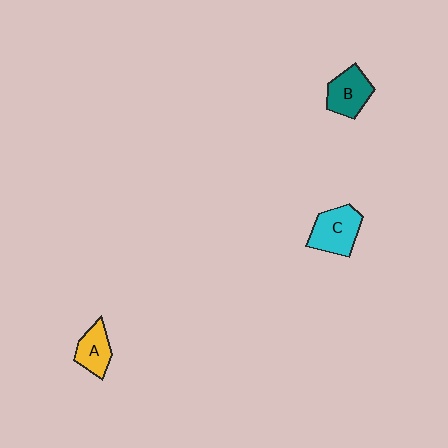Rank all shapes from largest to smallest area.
From largest to smallest: C (cyan), B (teal), A (yellow).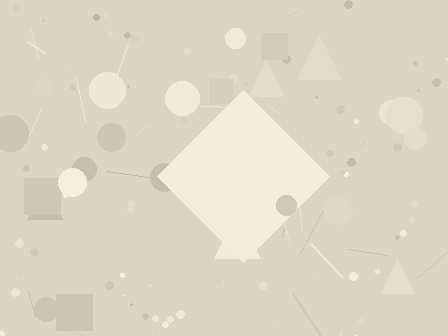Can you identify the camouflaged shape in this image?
The camouflaged shape is a diamond.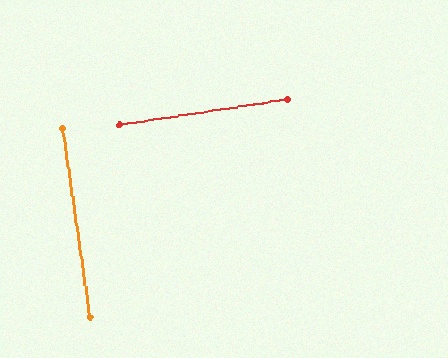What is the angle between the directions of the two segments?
Approximately 90 degrees.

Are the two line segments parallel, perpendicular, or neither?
Perpendicular — they meet at approximately 90°.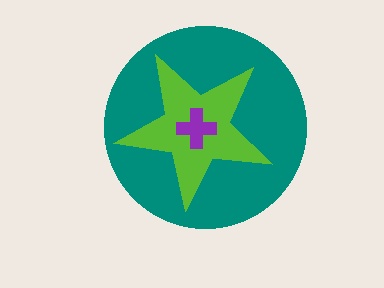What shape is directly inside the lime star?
The purple cross.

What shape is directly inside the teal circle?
The lime star.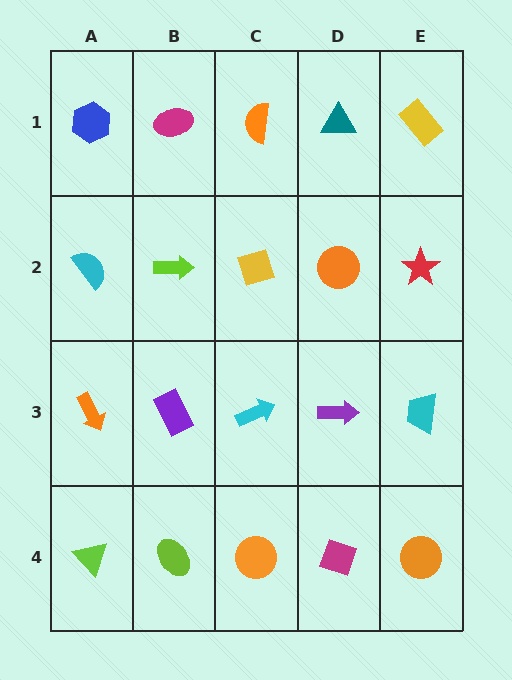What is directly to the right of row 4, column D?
An orange circle.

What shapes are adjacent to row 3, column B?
A lime arrow (row 2, column B), a lime ellipse (row 4, column B), an orange arrow (row 3, column A), a cyan arrow (row 3, column C).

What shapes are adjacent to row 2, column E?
A yellow rectangle (row 1, column E), a cyan trapezoid (row 3, column E), an orange circle (row 2, column D).